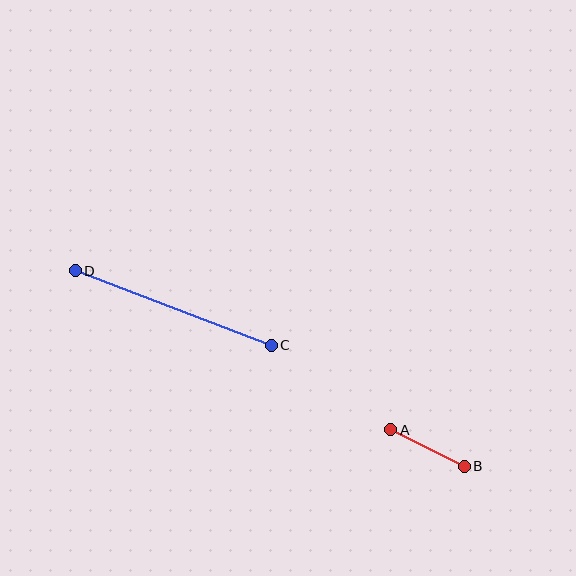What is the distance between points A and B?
The distance is approximately 82 pixels.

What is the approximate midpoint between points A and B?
The midpoint is at approximately (427, 448) pixels.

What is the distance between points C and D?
The distance is approximately 210 pixels.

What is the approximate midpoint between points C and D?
The midpoint is at approximately (173, 308) pixels.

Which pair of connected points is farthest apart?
Points C and D are farthest apart.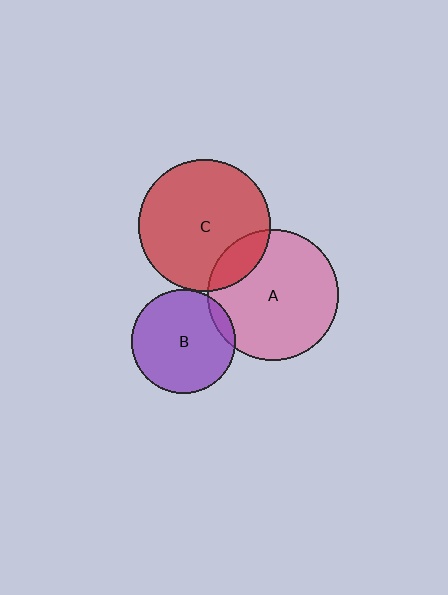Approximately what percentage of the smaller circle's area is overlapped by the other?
Approximately 15%.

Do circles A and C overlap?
Yes.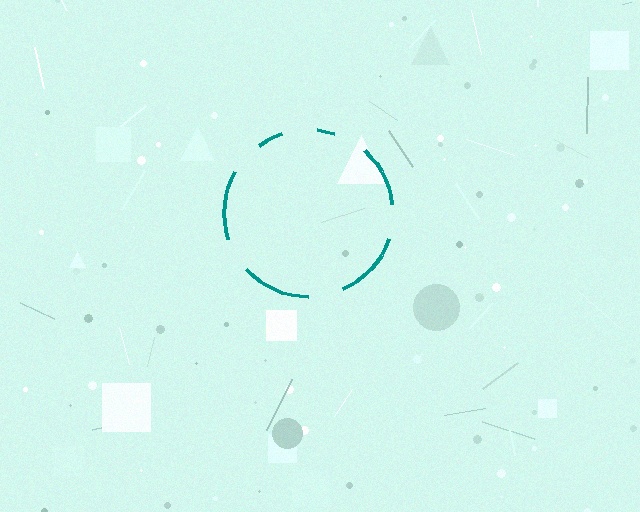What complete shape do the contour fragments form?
The contour fragments form a circle.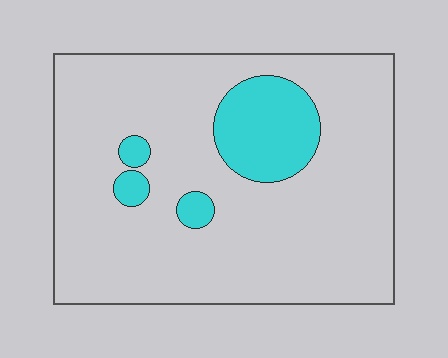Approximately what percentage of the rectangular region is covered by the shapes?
Approximately 15%.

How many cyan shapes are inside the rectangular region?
4.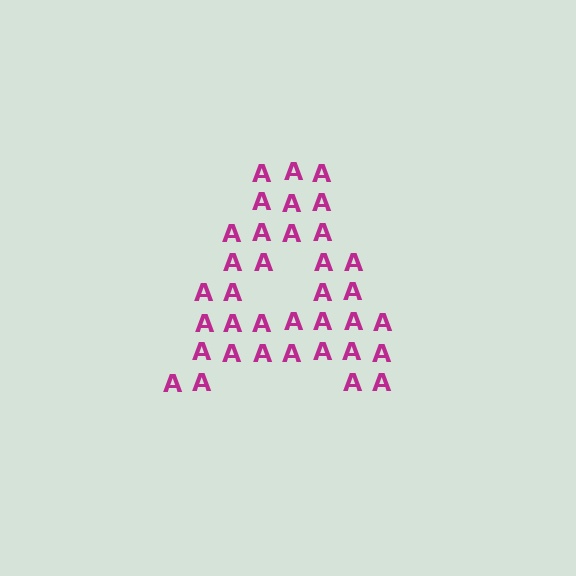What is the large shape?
The large shape is the letter A.